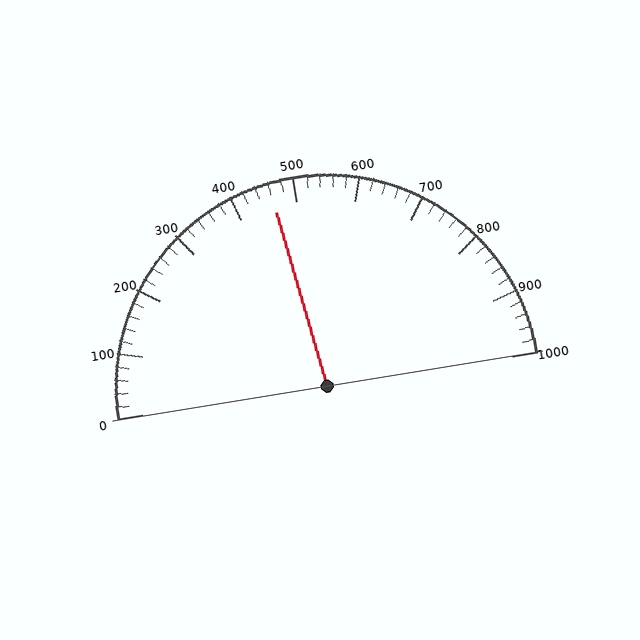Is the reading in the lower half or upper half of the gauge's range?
The reading is in the lower half of the range (0 to 1000).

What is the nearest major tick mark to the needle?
The nearest major tick mark is 500.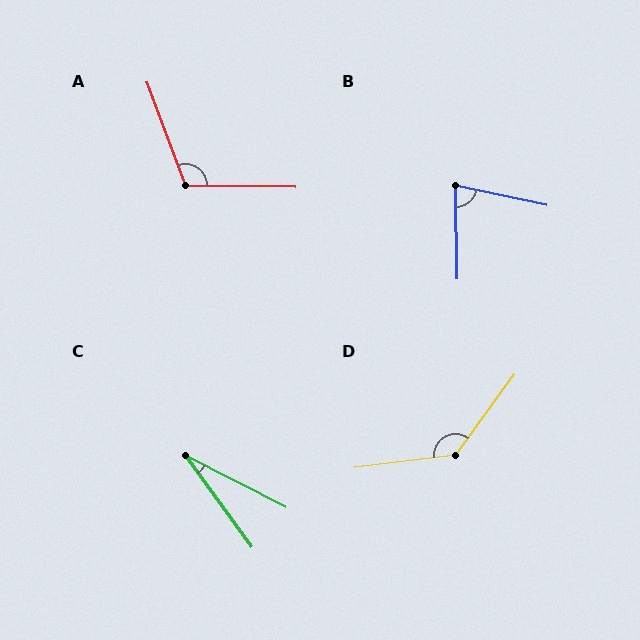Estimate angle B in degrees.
Approximately 77 degrees.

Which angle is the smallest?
C, at approximately 27 degrees.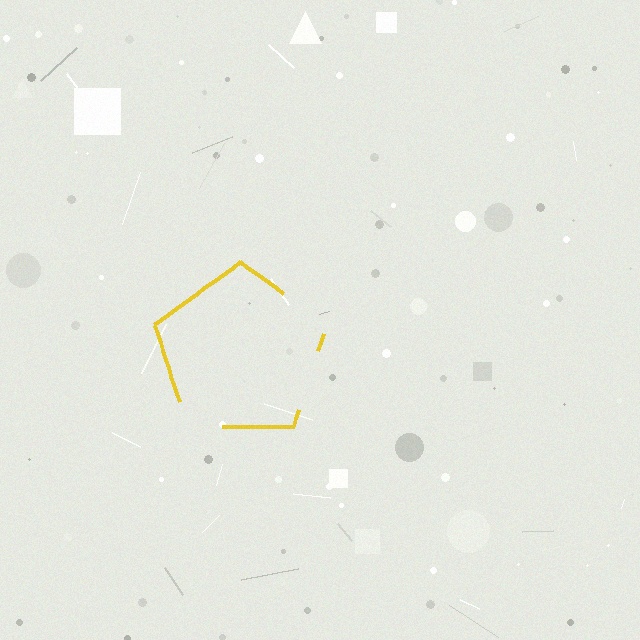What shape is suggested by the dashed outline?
The dashed outline suggests a pentagon.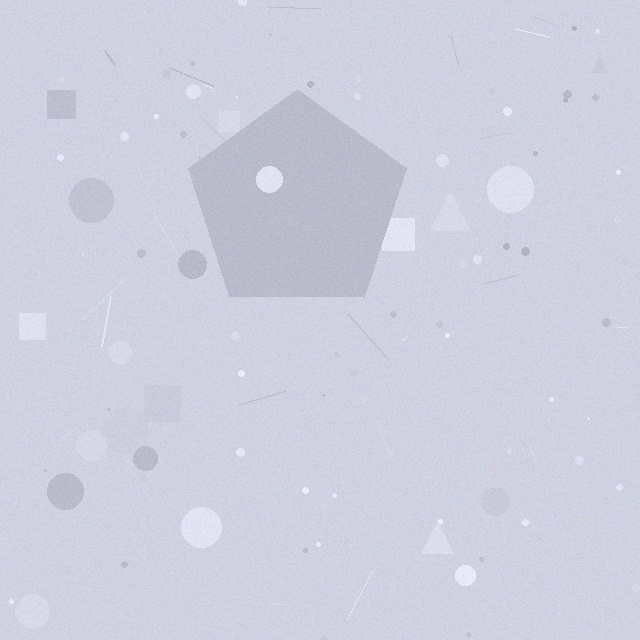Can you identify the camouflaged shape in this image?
The camouflaged shape is a pentagon.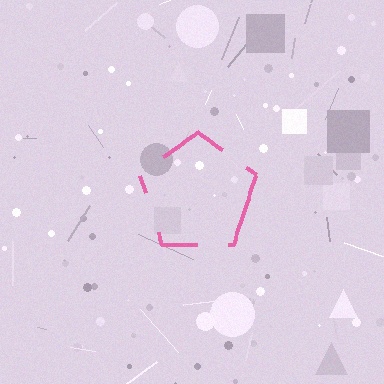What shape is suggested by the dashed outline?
The dashed outline suggests a pentagon.